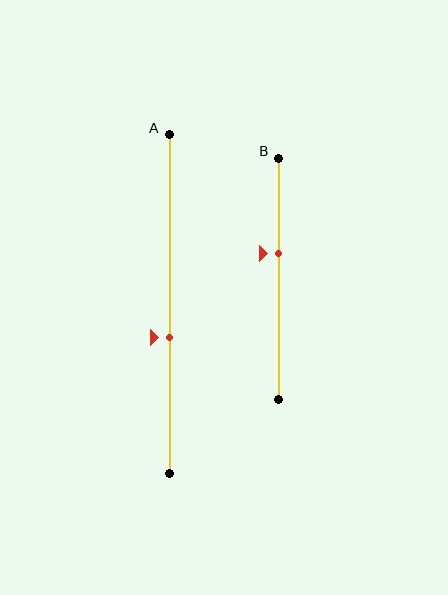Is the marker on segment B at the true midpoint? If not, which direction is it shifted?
No, the marker on segment B is shifted upward by about 10% of the segment length.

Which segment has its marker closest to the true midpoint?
Segment A has its marker closest to the true midpoint.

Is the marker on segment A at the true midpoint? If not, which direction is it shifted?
No, the marker on segment A is shifted downward by about 10% of the segment length.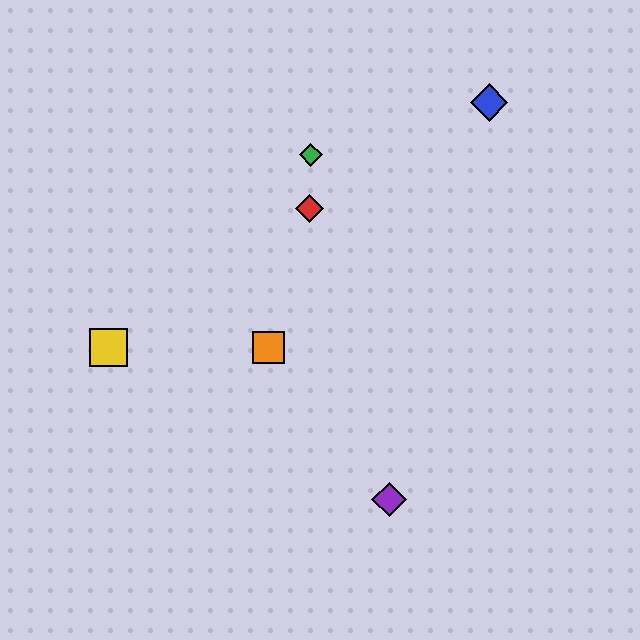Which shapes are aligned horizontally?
The yellow square, the orange square are aligned horizontally.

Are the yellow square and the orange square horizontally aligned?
Yes, both are at y≈348.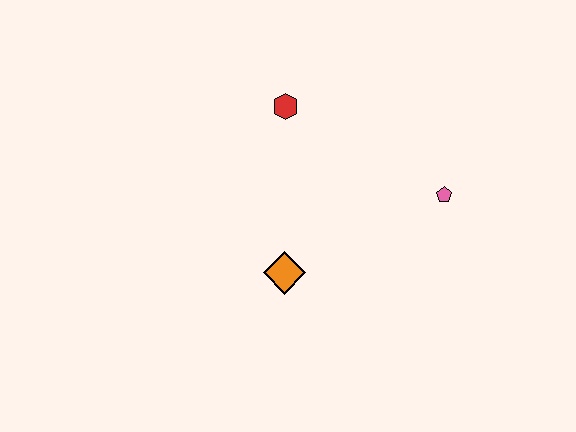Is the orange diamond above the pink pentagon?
No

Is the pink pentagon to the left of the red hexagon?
No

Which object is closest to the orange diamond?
The red hexagon is closest to the orange diamond.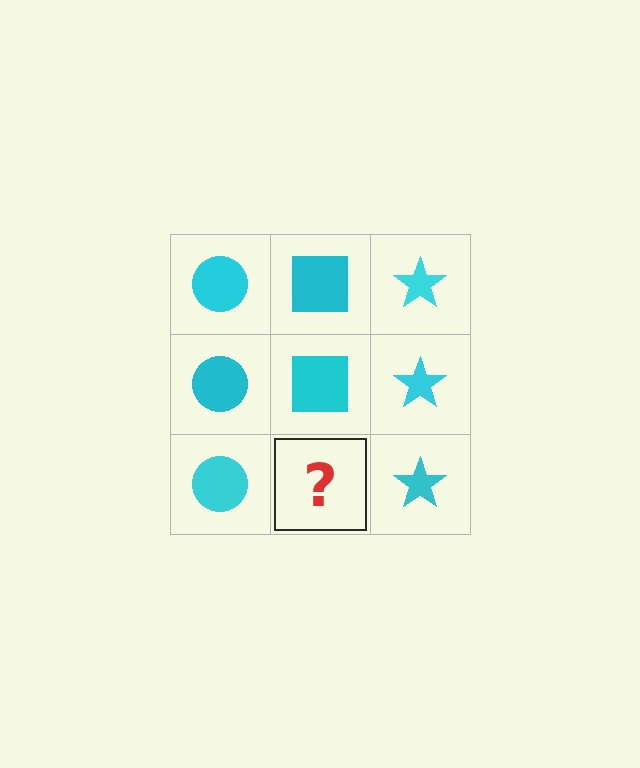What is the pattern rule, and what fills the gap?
The rule is that each column has a consistent shape. The gap should be filled with a cyan square.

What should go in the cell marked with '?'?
The missing cell should contain a cyan square.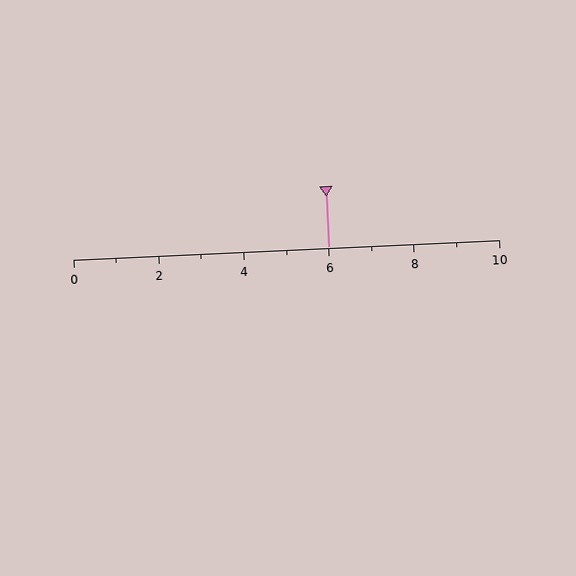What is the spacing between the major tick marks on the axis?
The major ticks are spaced 2 apart.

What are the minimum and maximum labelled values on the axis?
The axis runs from 0 to 10.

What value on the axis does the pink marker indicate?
The marker indicates approximately 6.